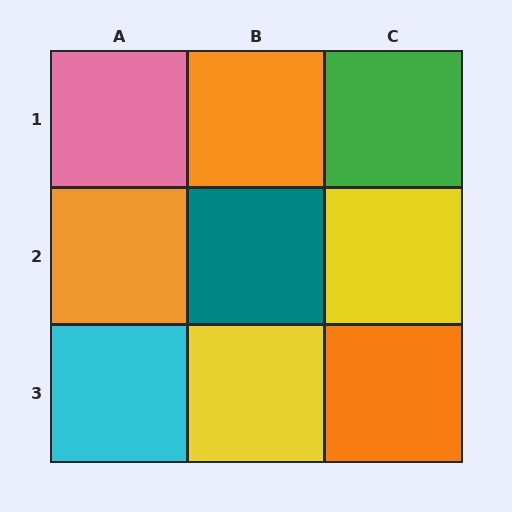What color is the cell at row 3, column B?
Yellow.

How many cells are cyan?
1 cell is cyan.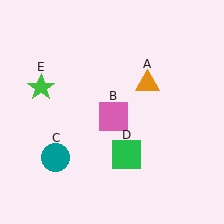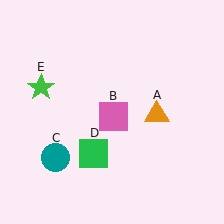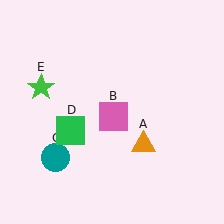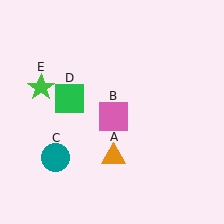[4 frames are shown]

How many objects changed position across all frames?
2 objects changed position: orange triangle (object A), green square (object D).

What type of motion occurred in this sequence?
The orange triangle (object A), green square (object D) rotated clockwise around the center of the scene.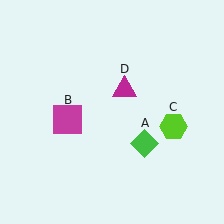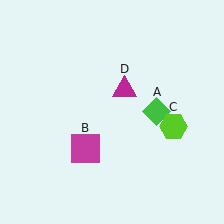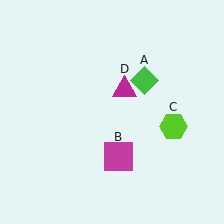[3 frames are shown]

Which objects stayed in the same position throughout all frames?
Lime hexagon (object C) and magenta triangle (object D) remained stationary.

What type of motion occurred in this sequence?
The green diamond (object A), magenta square (object B) rotated counterclockwise around the center of the scene.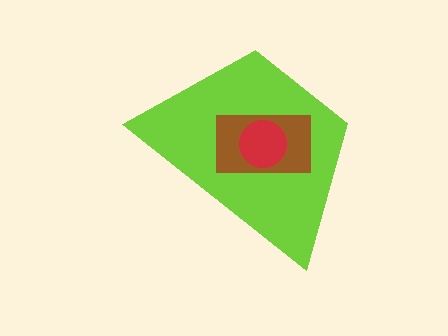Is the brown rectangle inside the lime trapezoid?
Yes.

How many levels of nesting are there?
3.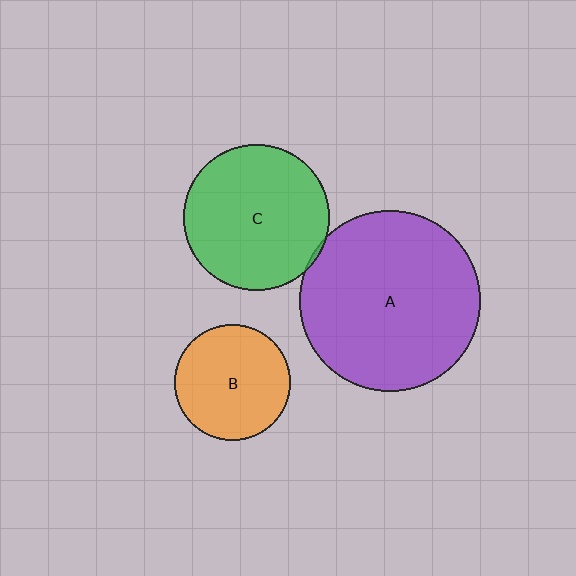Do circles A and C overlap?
Yes.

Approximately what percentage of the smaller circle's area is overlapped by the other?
Approximately 5%.